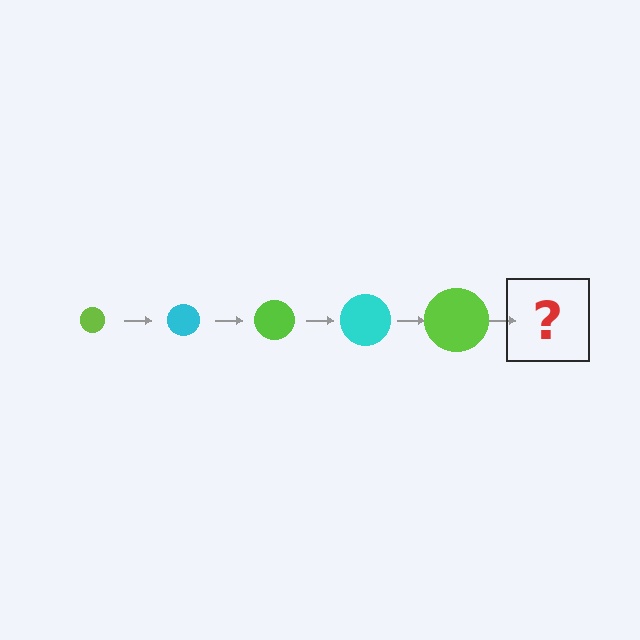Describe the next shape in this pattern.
It should be a cyan circle, larger than the previous one.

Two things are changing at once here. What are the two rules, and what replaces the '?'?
The two rules are that the circle grows larger each step and the color cycles through lime and cyan. The '?' should be a cyan circle, larger than the previous one.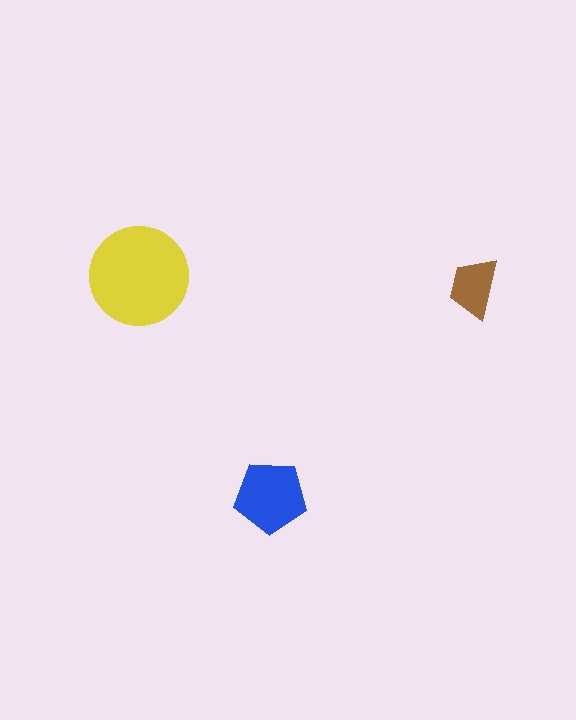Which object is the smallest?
The brown trapezoid.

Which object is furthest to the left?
The yellow circle is leftmost.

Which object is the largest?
The yellow circle.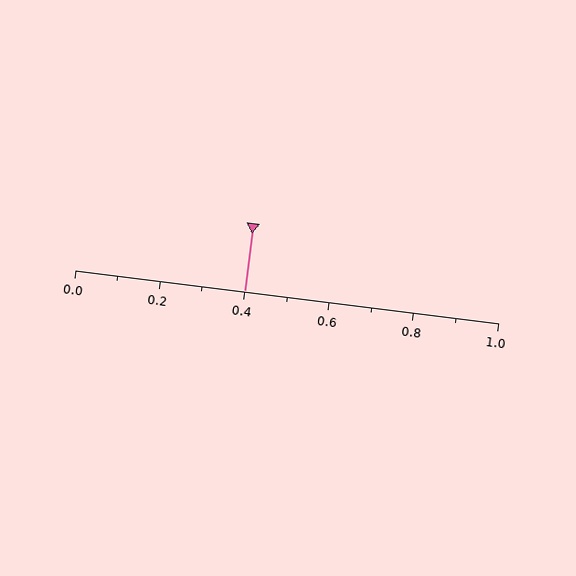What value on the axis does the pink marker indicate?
The marker indicates approximately 0.4.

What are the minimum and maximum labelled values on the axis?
The axis runs from 0.0 to 1.0.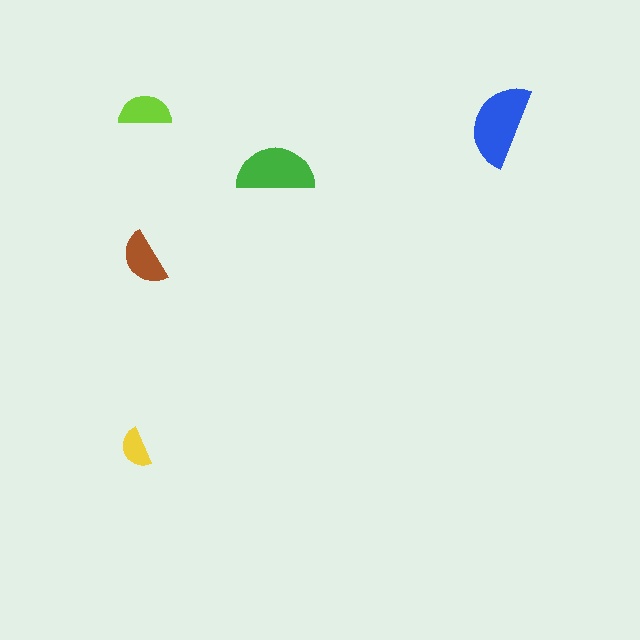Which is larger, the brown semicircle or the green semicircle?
The green one.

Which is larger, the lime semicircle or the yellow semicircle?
The lime one.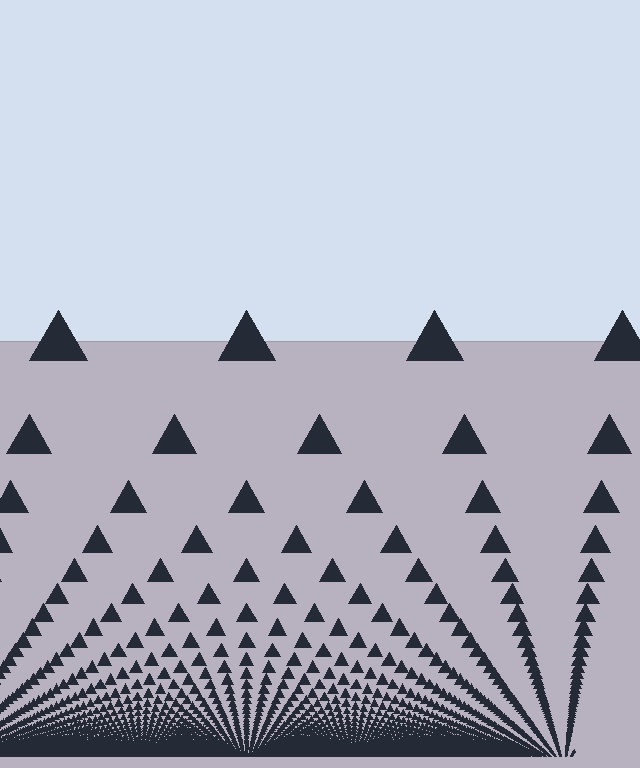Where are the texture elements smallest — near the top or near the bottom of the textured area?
Near the bottom.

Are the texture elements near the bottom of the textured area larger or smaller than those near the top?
Smaller. The gradient is inverted — elements near the bottom are smaller and denser.